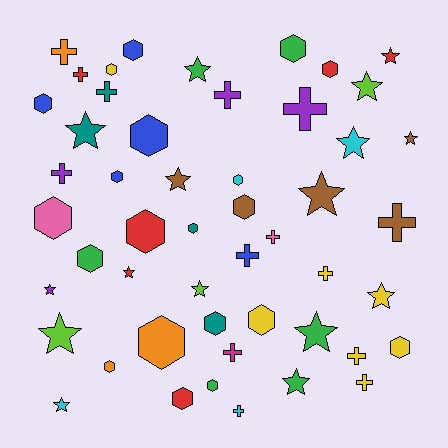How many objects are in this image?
There are 50 objects.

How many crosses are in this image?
There are 14 crosses.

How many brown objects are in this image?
There are 5 brown objects.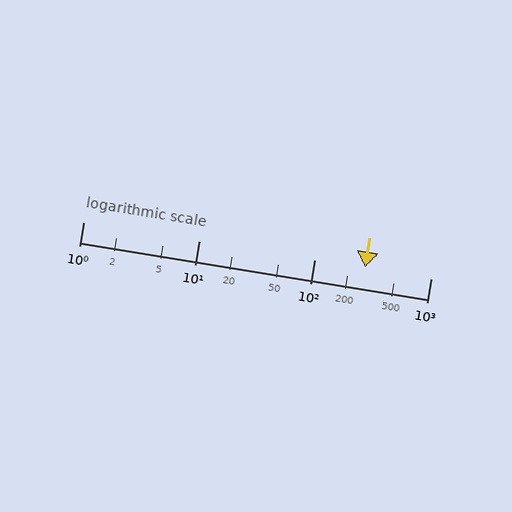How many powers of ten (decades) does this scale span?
The scale spans 3 decades, from 1 to 1000.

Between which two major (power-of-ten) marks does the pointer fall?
The pointer is between 100 and 1000.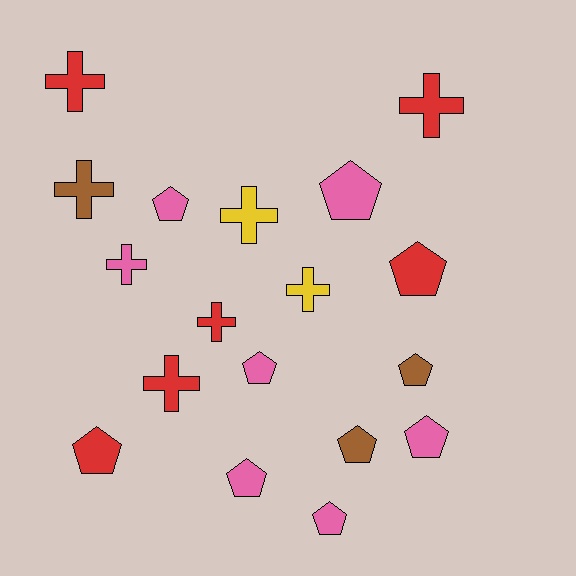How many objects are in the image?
There are 18 objects.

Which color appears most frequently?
Pink, with 7 objects.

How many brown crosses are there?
There is 1 brown cross.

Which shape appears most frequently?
Pentagon, with 10 objects.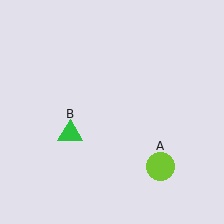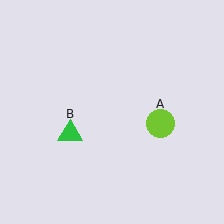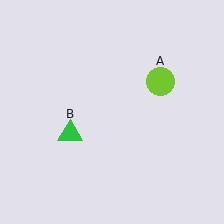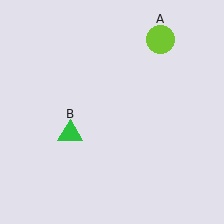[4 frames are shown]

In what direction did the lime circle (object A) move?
The lime circle (object A) moved up.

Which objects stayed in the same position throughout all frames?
Green triangle (object B) remained stationary.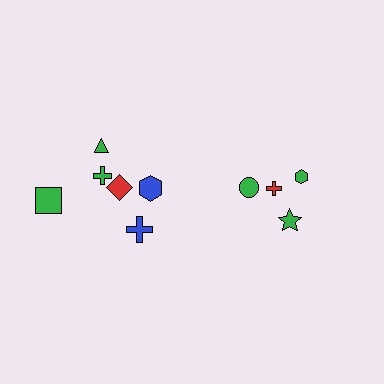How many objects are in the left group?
There are 6 objects.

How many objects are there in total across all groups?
There are 10 objects.